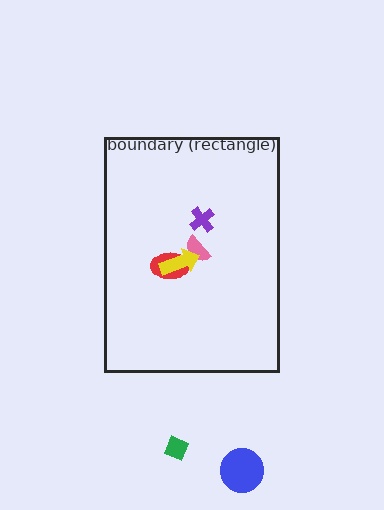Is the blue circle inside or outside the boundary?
Outside.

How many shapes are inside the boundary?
4 inside, 2 outside.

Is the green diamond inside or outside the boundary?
Outside.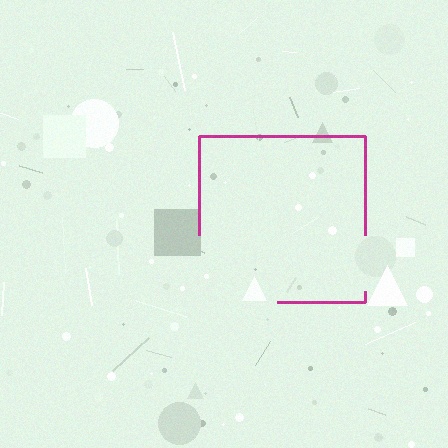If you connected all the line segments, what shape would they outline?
They would outline a square.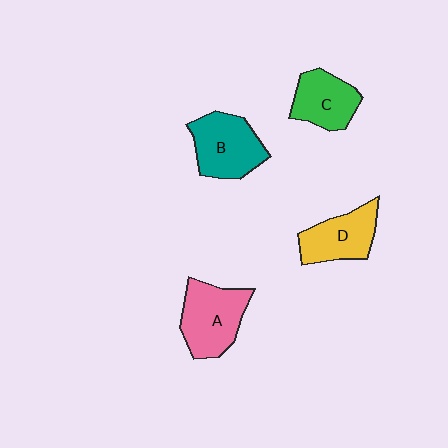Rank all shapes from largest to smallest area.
From largest to smallest: A (pink), B (teal), D (yellow), C (green).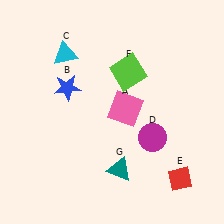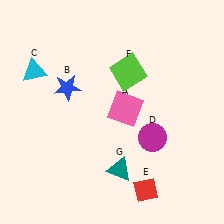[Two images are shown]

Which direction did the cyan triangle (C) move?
The cyan triangle (C) moved left.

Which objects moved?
The objects that moved are: the cyan triangle (C), the red diamond (E).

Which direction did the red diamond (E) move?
The red diamond (E) moved left.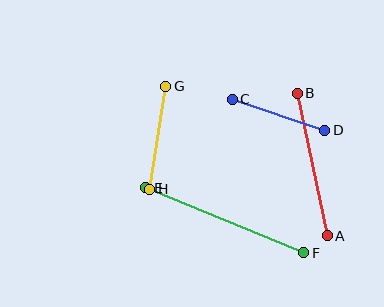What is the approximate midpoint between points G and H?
The midpoint is at approximately (158, 138) pixels.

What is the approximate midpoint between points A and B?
The midpoint is at approximately (312, 165) pixels.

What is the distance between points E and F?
The distance is approximately 171 pixels.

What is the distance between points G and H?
The distance is approximately 105 pixels.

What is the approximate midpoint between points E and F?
The midpoint is at approximately (225, 220) pixels.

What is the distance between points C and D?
The distance is approximately 98 pixels.